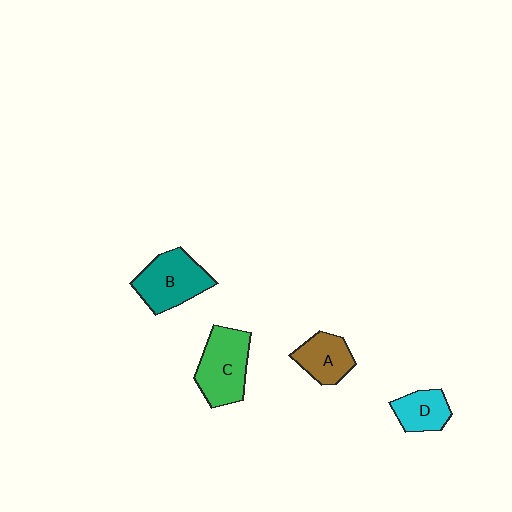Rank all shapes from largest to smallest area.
From largest to smallest: C (green), B (teal), A (brown), D (cyan).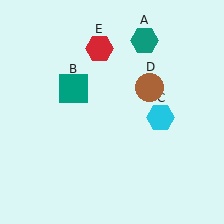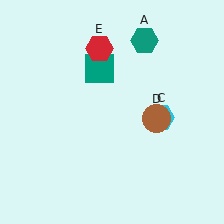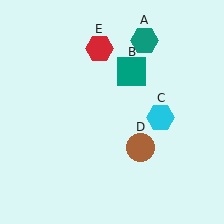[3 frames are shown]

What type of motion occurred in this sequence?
The teal square (object B), brown circle (object D) rotated clockwise around the center of the scene.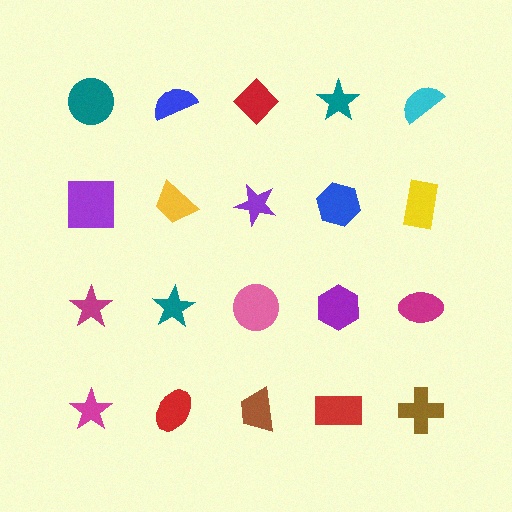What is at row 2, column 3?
A purple star.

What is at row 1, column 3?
A red diamond.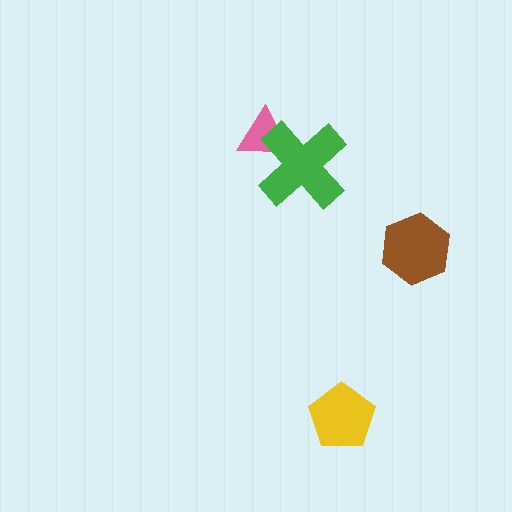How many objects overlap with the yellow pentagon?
0 objects overlap with the yellow pentagon.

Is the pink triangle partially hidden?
Yes, it is partially covered by another shape.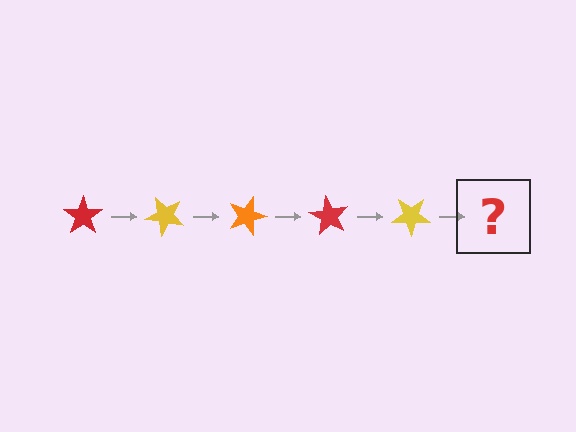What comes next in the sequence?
The next element should be an orange star, rotated 225 degrees from the start.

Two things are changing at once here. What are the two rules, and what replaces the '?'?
The two rules are that it rotates 45 degrees each step and the color cycles through red, yellow, and orange. The '?' should be an orange star, rotated 225 degrees from the start.